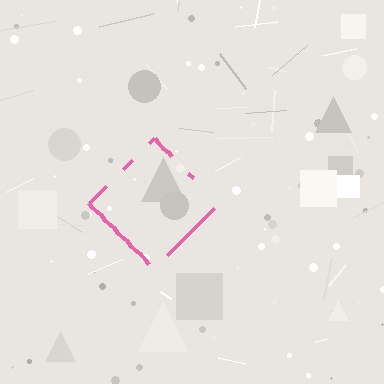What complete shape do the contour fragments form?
The contour fragments form a diamond.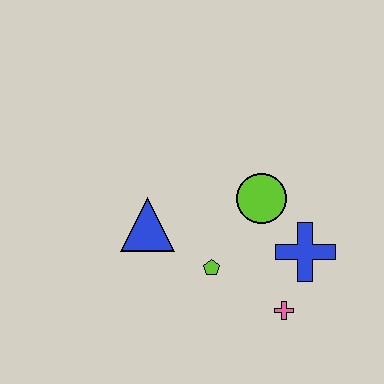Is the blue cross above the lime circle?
No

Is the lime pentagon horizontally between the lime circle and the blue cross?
No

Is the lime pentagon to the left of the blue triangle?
No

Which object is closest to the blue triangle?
The lime pentagon is closest to the blue triangle.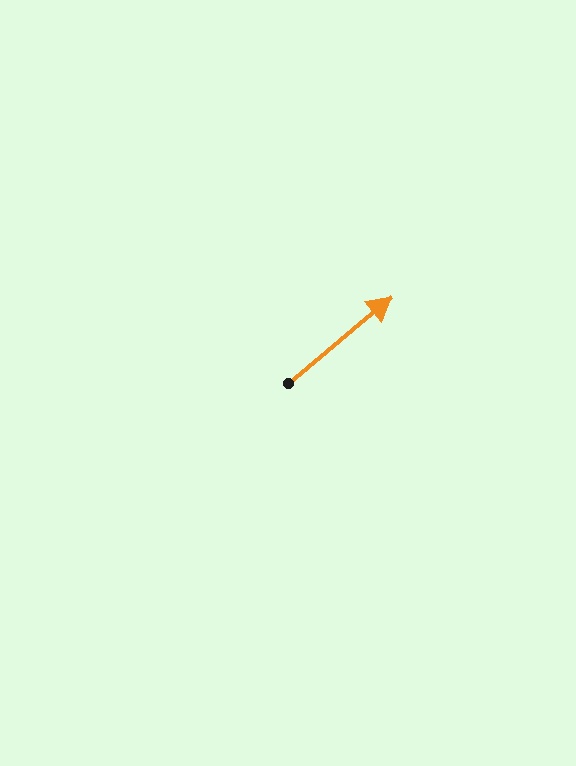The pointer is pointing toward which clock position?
Roughly 2 o'clock.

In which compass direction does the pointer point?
Northeast.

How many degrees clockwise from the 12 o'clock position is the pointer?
Approximately 50 degrees.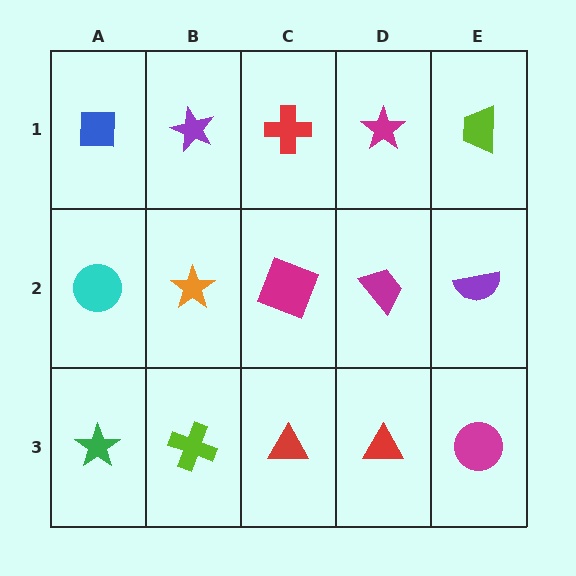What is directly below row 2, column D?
A red triangle.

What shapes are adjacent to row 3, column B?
An orange star (row 2, column B), a green star (row 3, column A), a red triangle (row 3, column C).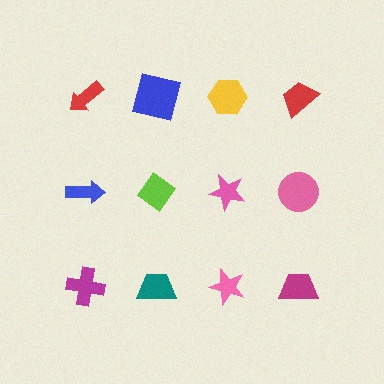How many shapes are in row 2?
4 shapes.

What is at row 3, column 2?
A teal trapezoid.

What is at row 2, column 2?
A lime diamond.